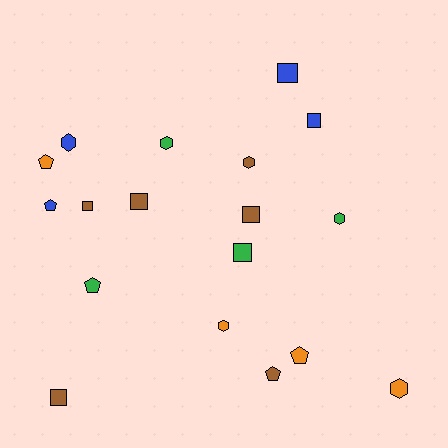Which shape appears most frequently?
Square, with 7 objects.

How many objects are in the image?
There are 18 objects.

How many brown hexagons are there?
There is 1 brown hexagon.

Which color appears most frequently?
Brown, with 6 objects.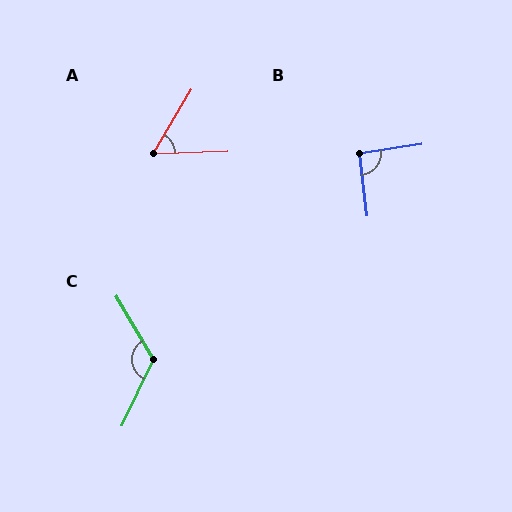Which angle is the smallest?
A, at approximately 57 degrees.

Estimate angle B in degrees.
Approximately 93 degrees.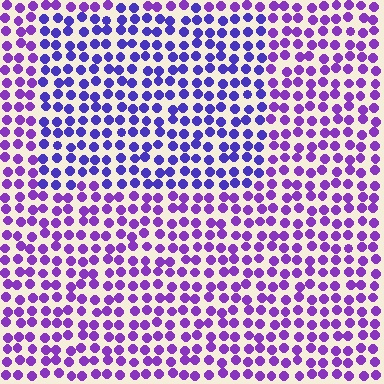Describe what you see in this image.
The image is filled with small purple elements in a uniform arrangement. A rectangle-shaped region is visible where the elements are tinted to a slightly different hue, forming a subtle color boundary.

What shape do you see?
I see a rectangle.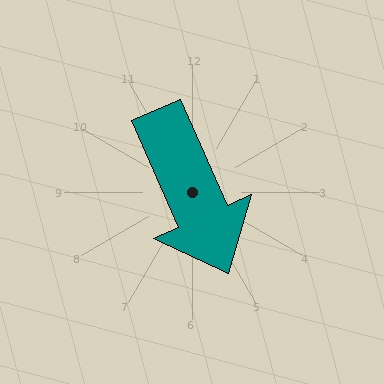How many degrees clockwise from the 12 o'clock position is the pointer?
Approximately 156 degrees.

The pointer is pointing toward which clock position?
Roughly 5 o'clock.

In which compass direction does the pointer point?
Southeast.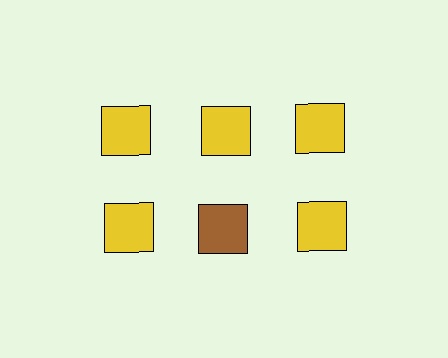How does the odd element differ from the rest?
It has a different color: brown instead of yellow.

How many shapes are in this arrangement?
There are 6 shapes arranged in a grid pattern.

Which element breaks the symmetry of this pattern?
The brown square in the second row, second from left column breaks the symmetry. All other shapes are yellow squares.